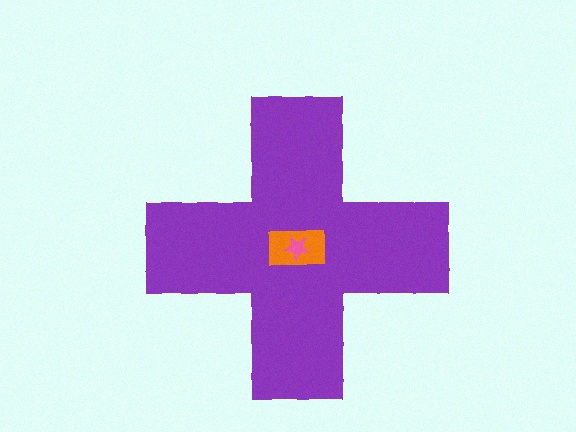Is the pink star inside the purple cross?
Yes.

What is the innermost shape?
The pink star.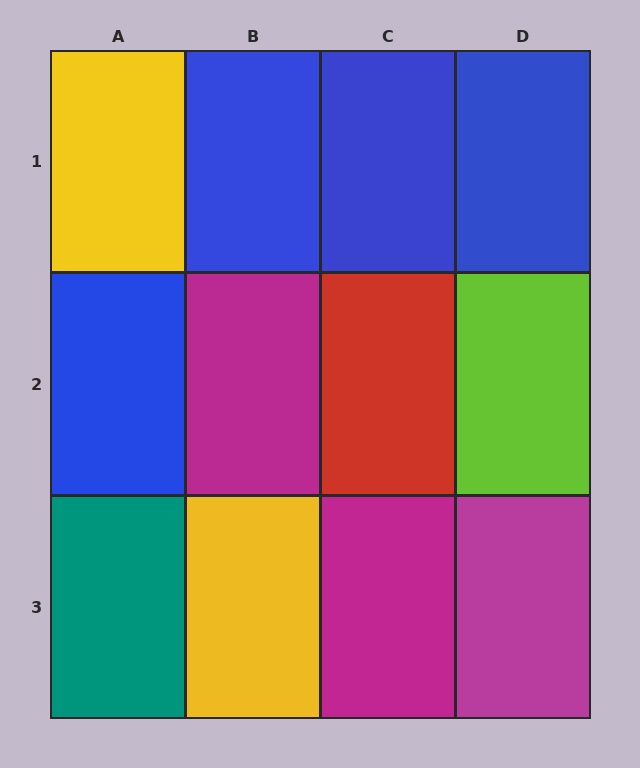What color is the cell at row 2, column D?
Lime.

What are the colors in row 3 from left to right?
Teal, yellow, magenta, magenta.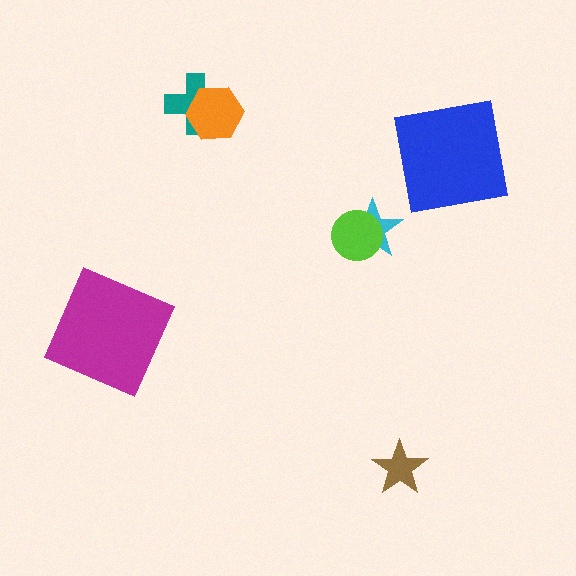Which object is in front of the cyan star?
The lime circle is in front of the cyan star.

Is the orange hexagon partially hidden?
No, no other shape covers it.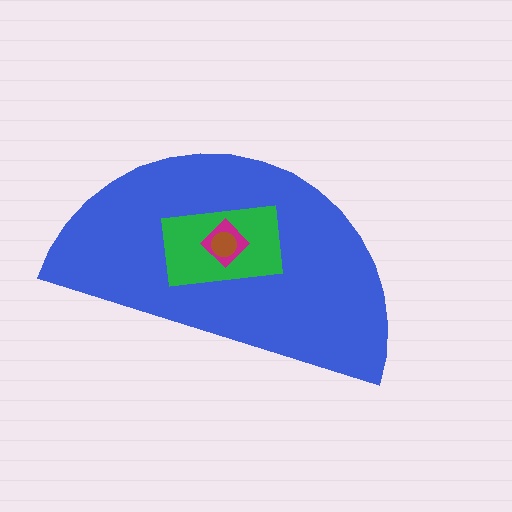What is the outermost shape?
The blue semicircle.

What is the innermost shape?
The brown circle.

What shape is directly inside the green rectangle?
The magenta diamond.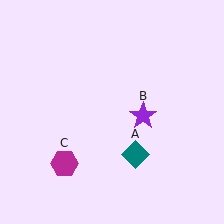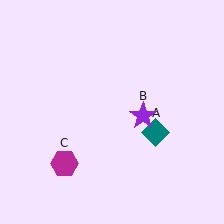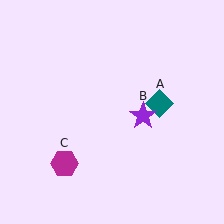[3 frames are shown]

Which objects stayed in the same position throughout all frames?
Purple star (object B) and magenta hexagon (object C) remained stationary.